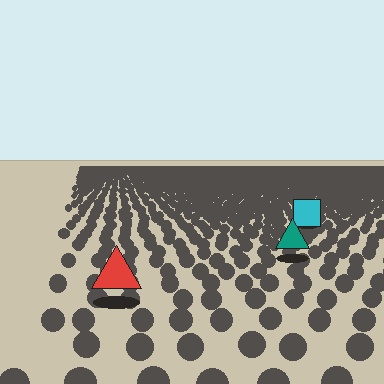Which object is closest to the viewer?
The red triangle is closest. The texture marks near it are larger and more spread out.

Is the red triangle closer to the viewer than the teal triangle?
Yes. The red triangle is closer — you can tell from the texture gradient: the ground texture is coarser near it.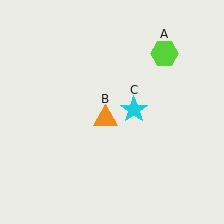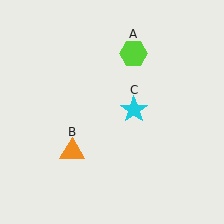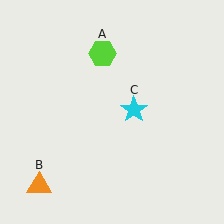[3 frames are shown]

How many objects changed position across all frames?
2 objects changed position: lime hexagon (object A), orange triangle (object B).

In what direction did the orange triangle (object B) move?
The orange triangle (object B) moved down and to the left.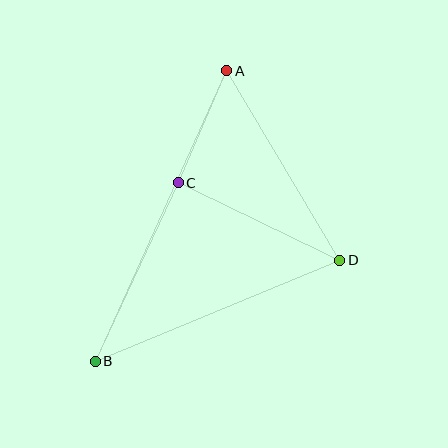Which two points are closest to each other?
Points A and C are closest to each other.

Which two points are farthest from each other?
Points A and B are farthest from each other.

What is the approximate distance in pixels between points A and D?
The distance between A and D is approximately 221 pixels.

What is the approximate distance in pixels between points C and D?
The distance between C and D is approximately 179 pixels.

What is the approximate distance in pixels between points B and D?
The distance between B and D is approximately 265 pixels.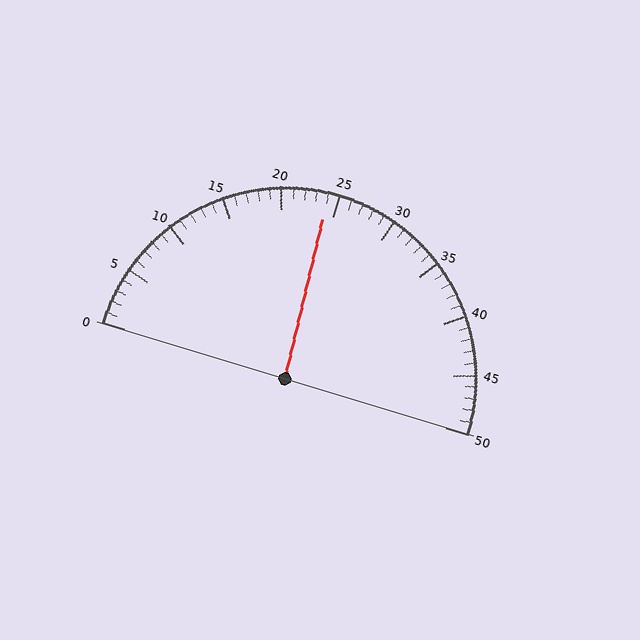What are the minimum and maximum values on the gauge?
The gauge ranges from 0 to 50.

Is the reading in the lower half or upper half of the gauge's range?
The reading is in the lower half of the range (0 to 50).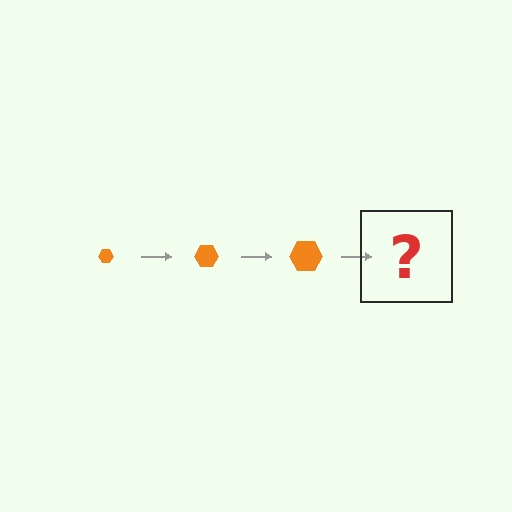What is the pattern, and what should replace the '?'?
The pattern is that the hexagon gets progressively larger each step. The '?' should be an orange hexagon, larger than the previous one.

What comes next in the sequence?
The next element should be an orange hexagon, larger than the previous one.